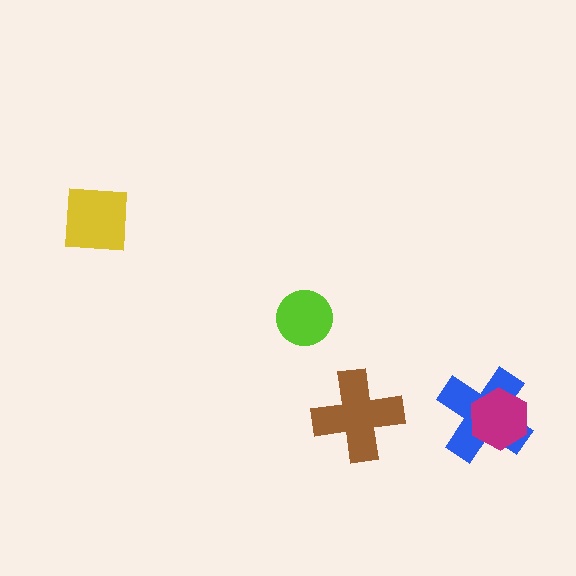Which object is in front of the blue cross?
The magenta hexagon is in front of the blue cross.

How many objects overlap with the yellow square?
0 objects overlap with the yellow square.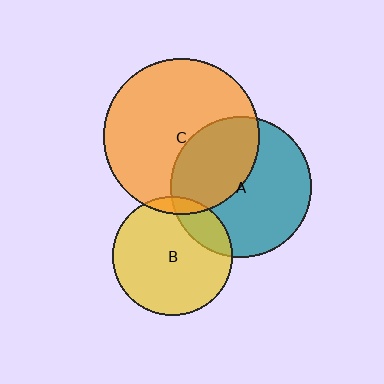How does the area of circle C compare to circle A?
Approximately 1.2 times.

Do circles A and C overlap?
Yes.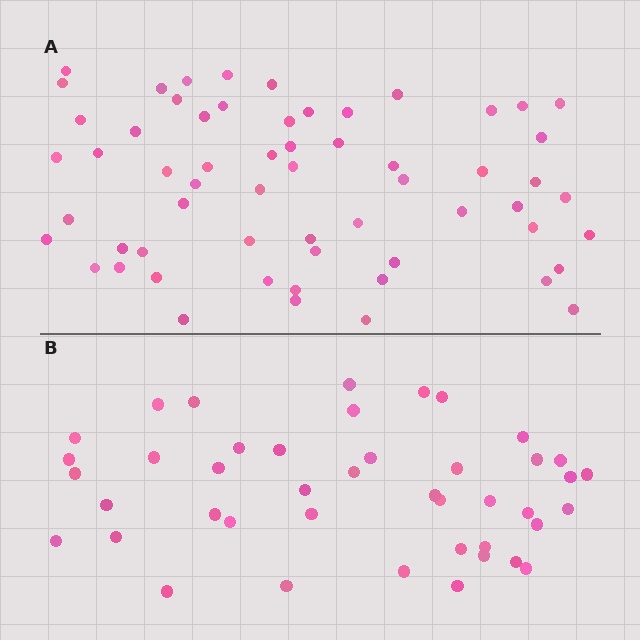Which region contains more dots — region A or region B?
Region A (the top region) has more dots.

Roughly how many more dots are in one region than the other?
Region A has approximately 15 more dots than region B.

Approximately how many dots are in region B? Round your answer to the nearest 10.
About 40 dots. (The exact count is 43, which rounds to 40.)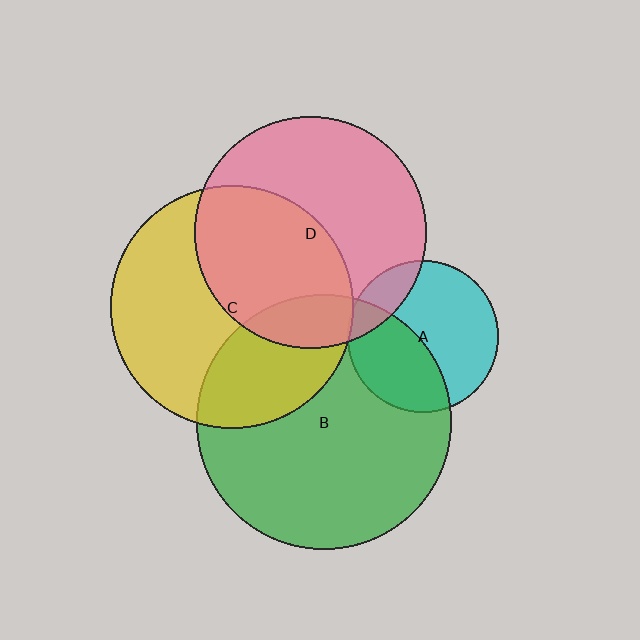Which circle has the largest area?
Circle B (green).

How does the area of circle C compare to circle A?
Approximately 2.6 times.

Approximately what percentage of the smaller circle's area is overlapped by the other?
Approximately 15%.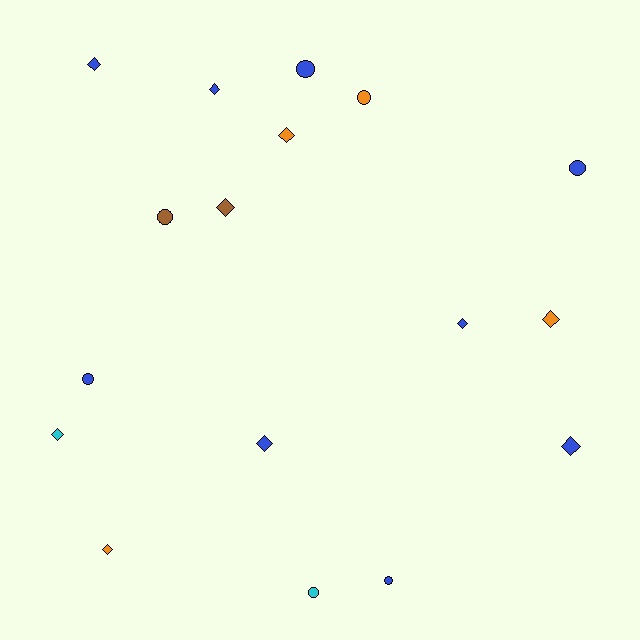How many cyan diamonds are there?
There is 1 cyan diamond.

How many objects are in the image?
There are 17 objects.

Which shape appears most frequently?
Diamond, with 10 objects.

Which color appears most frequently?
Blue, with 9 objects.